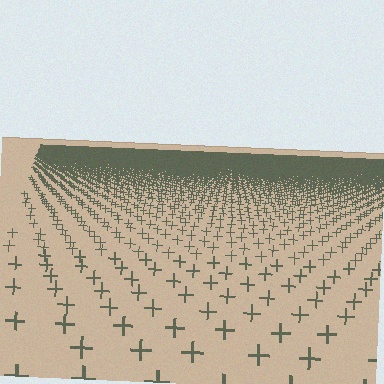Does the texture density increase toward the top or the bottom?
Density increases toward the top.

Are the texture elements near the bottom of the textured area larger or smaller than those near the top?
Larger. Near the bottom, elements are closer to the viewer and appear at a bigger on-screen size.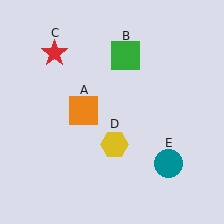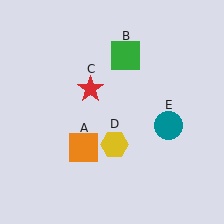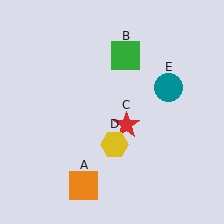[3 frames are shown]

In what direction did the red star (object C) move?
The red star (object C) moved down and to the right.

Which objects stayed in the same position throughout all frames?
Green square (object B) and yellow hexagon (object D) remained stationary.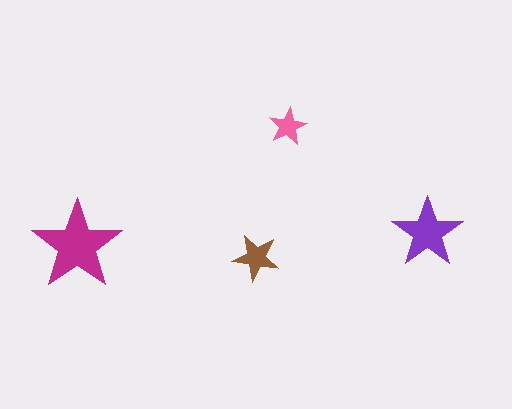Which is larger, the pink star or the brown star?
The brown one.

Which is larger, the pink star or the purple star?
The purple one.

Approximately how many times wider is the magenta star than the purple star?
About 1.5 times wider.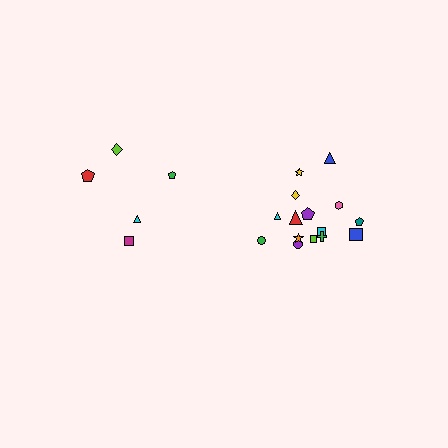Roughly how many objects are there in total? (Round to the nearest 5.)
Roughly 20 objects in total.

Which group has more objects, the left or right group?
The right group.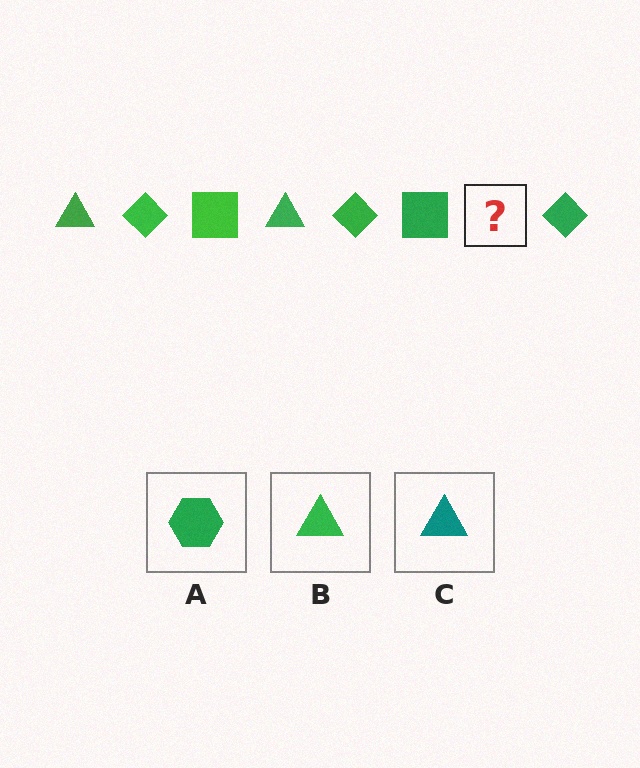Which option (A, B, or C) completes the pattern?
B.